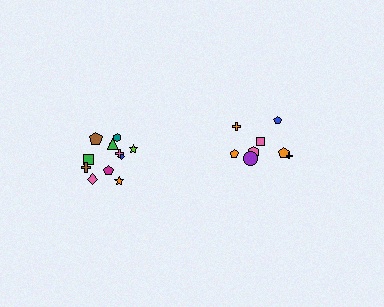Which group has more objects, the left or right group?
The left group.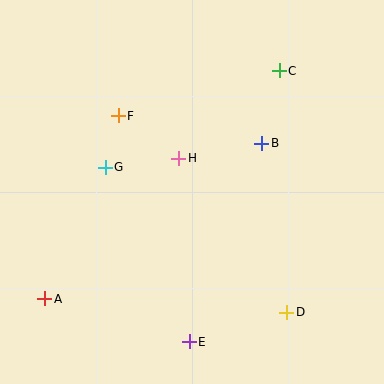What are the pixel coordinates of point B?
Point B is at (262, 143).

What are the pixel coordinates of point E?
Point E is at (189, 342).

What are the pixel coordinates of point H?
Point H is at (179, 158).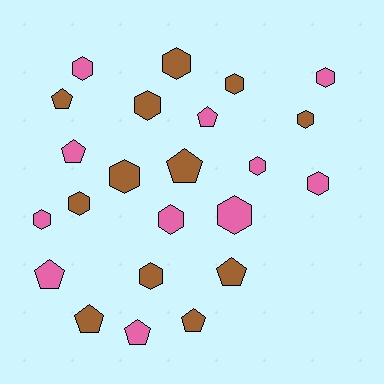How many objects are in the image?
There are 23 objects.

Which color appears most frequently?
Brown, with 12 objects.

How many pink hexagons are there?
There are 7 pink hexagons.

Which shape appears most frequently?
Hexagon, with 14 objects.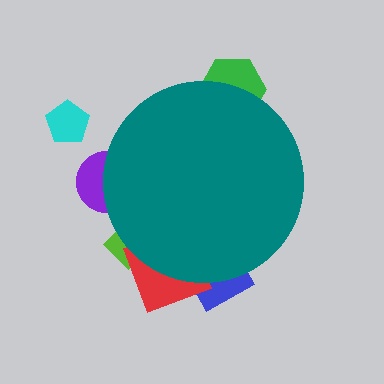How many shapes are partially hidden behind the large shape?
5 shapes are partially hidden.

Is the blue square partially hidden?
Yes, the blue square is partially hidden behind the teal circle.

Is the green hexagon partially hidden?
Yes, the green hexagon is partially hidden behind the teal circle.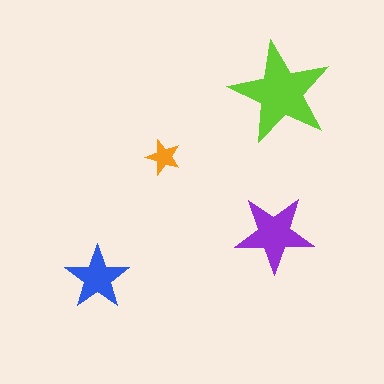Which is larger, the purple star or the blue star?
The purple one.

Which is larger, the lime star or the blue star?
The lime one.